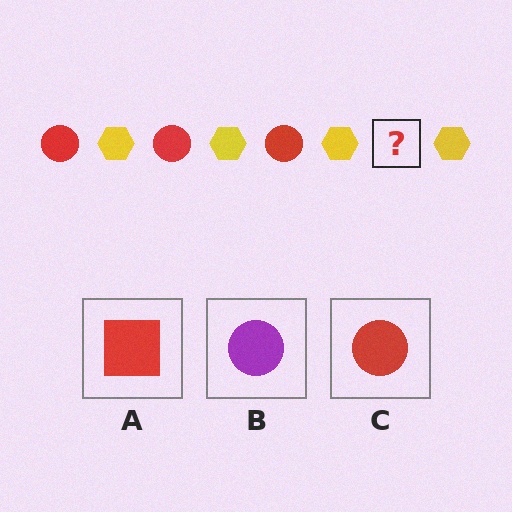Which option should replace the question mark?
Option C.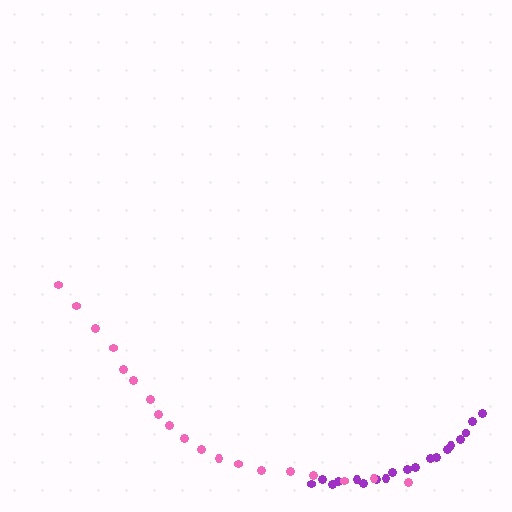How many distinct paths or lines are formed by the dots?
There are 2 distinct paths.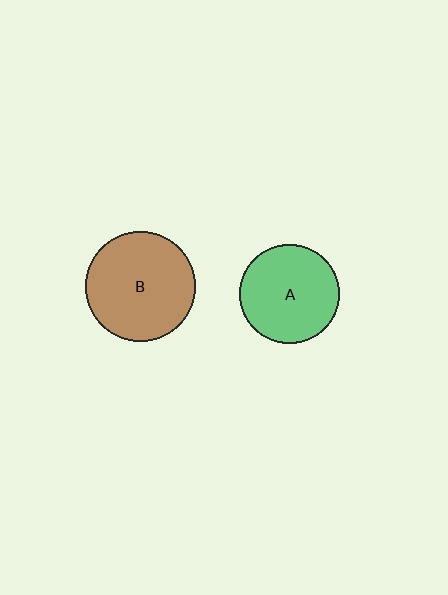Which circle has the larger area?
Circle B (brown).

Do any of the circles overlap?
No, none of the circles overlap.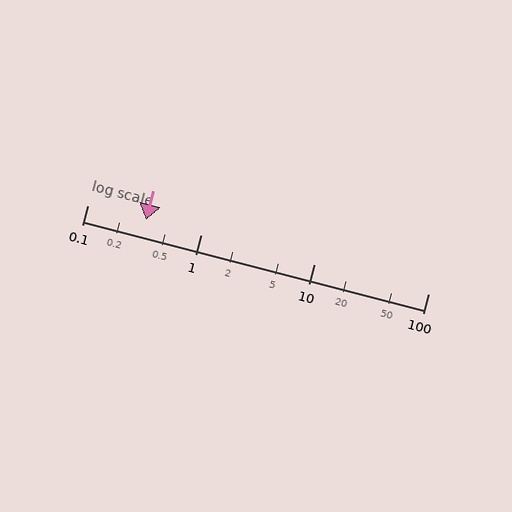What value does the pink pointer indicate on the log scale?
The pointer indicates approximately 0.33.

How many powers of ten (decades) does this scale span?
The scale spans 3 decades, from 0.1 to 100.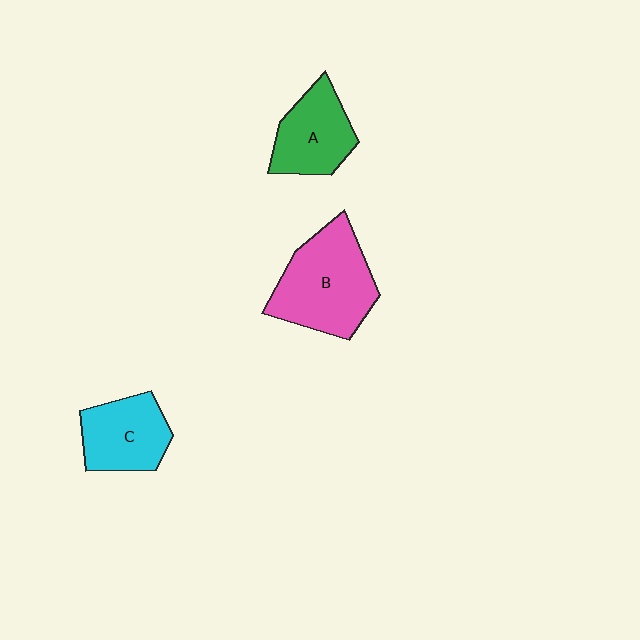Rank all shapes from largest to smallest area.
From largest to smallest: B (pink), C (cyan), A (green).